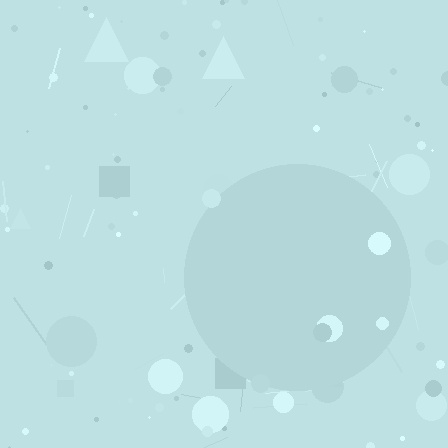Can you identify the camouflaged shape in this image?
The camouflaged shape is a circle.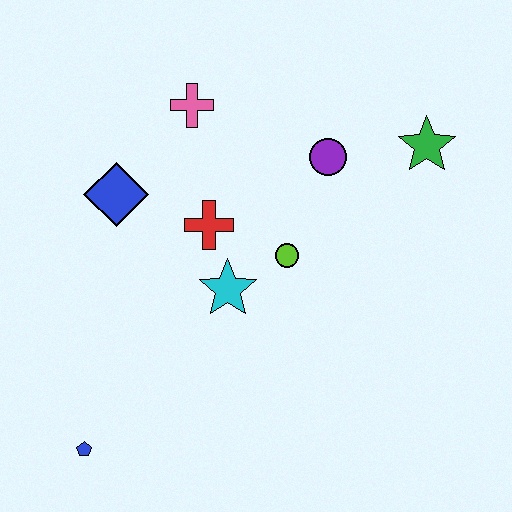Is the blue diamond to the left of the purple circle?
Yes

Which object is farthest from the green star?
The blue pentagon is farthest from the green star.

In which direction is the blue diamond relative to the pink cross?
The blue diamond is below the pink cross.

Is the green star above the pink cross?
No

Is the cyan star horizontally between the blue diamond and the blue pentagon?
No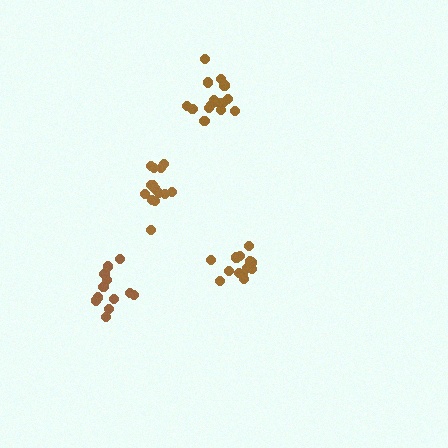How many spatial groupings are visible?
There are 4 spatial groupings.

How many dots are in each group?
Group 1: 16 dots, Group 2: 14 dots, Group 3: 13 dots, Group 4: 13 dots (56 total).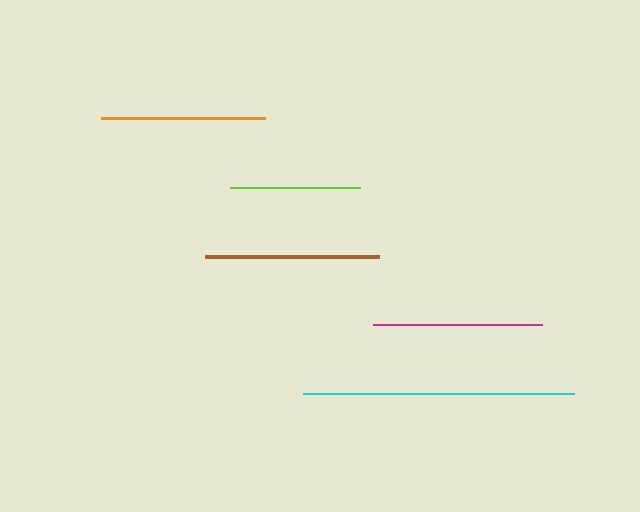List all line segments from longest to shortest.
From longest to shortest: cyan, brown, magenta, orange, lime.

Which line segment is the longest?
The cyan line is the longest at approximately 271 pixels.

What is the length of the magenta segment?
The magenta segment is approximately 169 pixels long.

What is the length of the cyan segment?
The cyan segment is approximately 271 pixels long.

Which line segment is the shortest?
The lime line is the shortest at approximately 130 pixels.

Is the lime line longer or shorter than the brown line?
The brown line is longer than the lime line.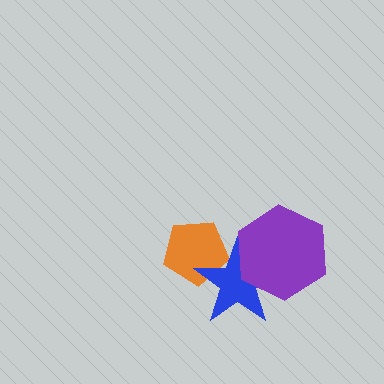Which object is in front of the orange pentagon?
The blue star is in front of the orange pentagon.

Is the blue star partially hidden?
Yes, it is partially covered by another shape.